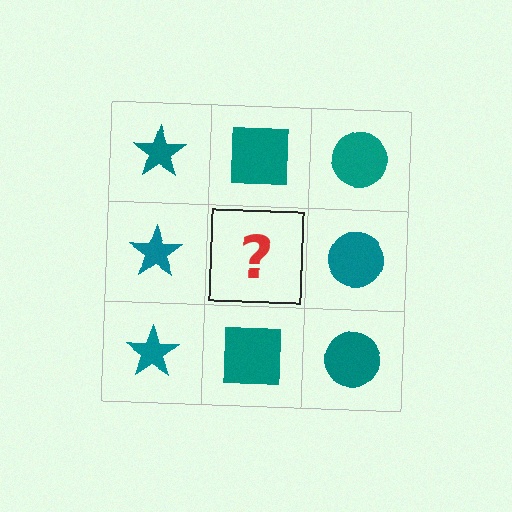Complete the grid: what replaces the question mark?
The question mark should be replaced with a teal square.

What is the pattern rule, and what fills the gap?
The rule is that each column has a consistent shape. The gap should be filled with a teal square.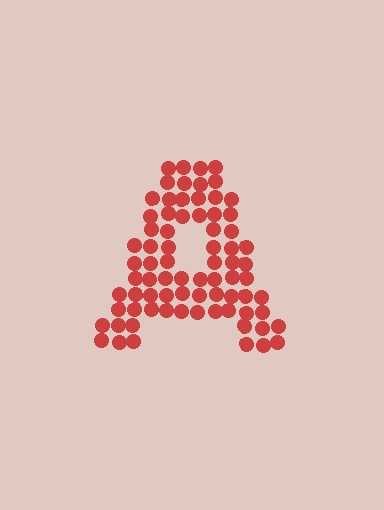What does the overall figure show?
The overall figure shows the letter A.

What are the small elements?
The small elements are circles.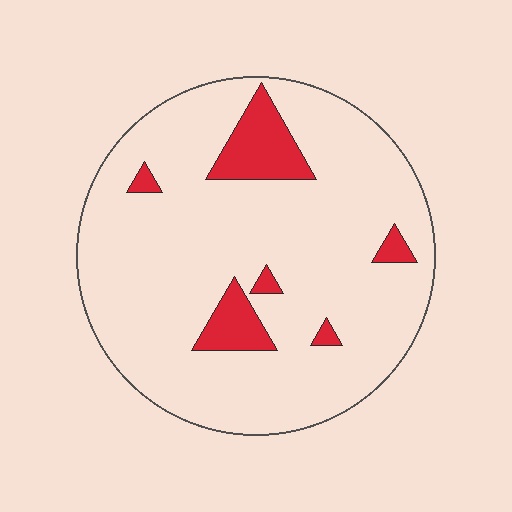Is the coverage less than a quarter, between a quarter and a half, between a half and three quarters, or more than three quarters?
Less than a quarter.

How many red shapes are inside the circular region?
6.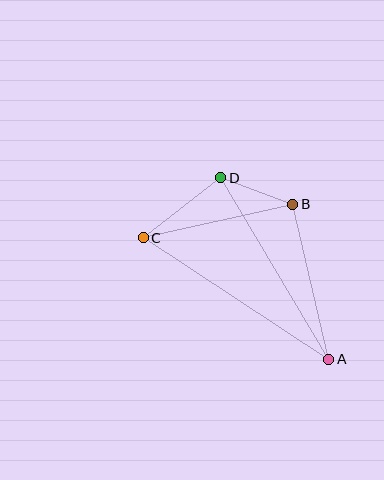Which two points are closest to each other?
Points B and D are closest to each other.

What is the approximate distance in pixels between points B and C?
The distance between B and C is approximately 153 pixels.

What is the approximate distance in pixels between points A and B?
The distance between A and B is approximately 159 pixels.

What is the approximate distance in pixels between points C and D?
The distance between C and D is approximately 98 pixels.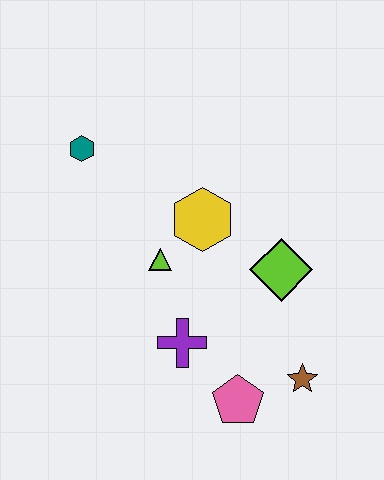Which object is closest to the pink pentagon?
The brown star is closest to the pink pentagon.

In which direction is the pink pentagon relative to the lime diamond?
The pink pentagon is below the lime diamond.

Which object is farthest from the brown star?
The teal hexagon is farthest from the brown star.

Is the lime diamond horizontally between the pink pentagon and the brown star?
Yes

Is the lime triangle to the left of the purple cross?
Yes